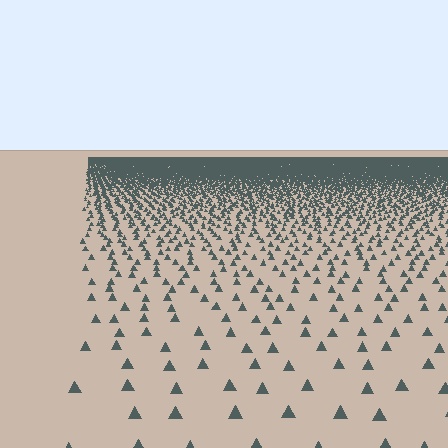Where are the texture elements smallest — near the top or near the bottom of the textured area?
Near the top.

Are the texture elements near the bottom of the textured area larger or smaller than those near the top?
Larger. Near the bottom, elements are closer to the viewer and appear at a bigger on-screen size.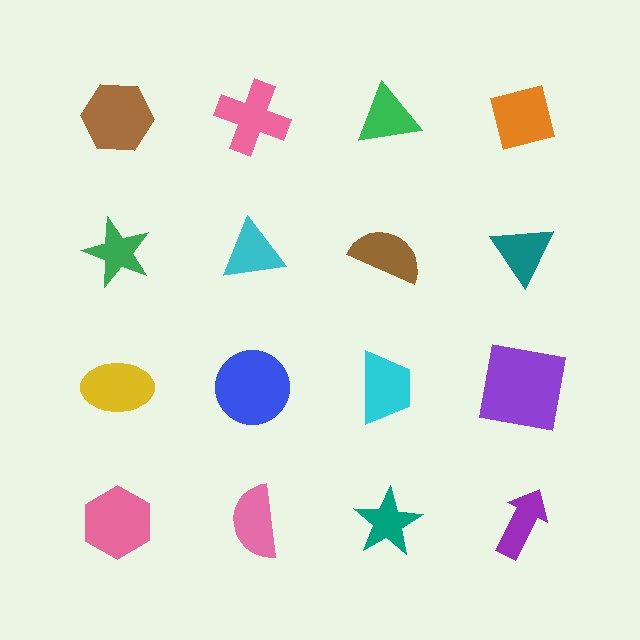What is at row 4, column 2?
A pink semicircle.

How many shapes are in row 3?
4 shapes.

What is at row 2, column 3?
A brown semicircle.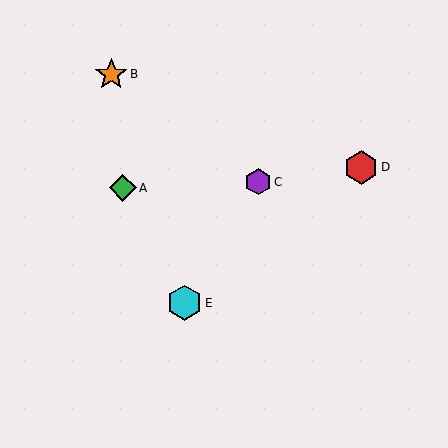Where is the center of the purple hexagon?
The center of the purple hexagon is at (258, 182).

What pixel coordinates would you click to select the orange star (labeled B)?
Click at (111, 74) to select the orange star B.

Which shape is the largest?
The cyan hexagon (labeled E) is the largest.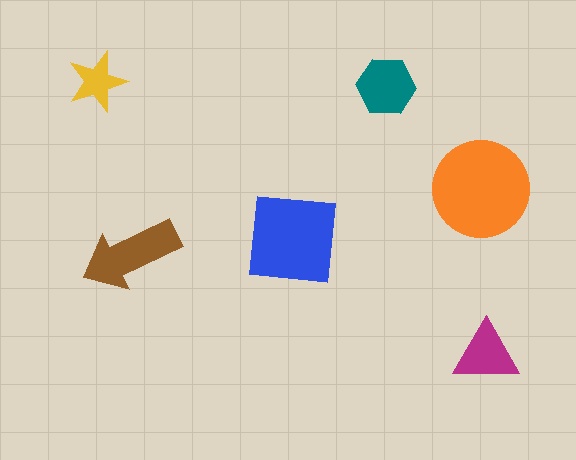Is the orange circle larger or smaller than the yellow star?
Larger.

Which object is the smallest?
The yellow star.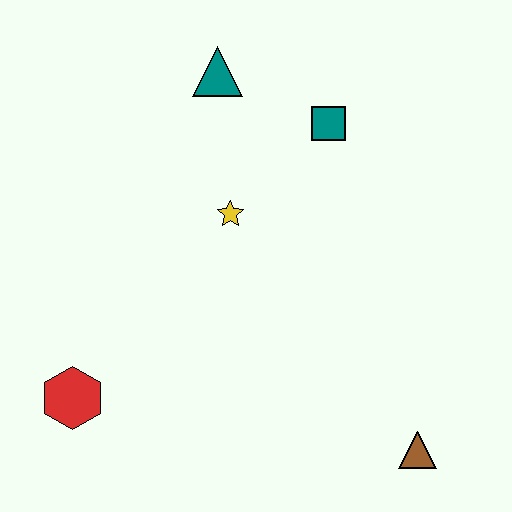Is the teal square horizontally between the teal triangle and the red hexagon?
No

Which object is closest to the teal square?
The teal triangle is closest to the teal square.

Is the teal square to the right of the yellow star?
Yes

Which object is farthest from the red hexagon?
The teal square is farthest from the red hexagon.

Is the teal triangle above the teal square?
Yes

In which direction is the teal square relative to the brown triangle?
The teal square is above the brown triangle.